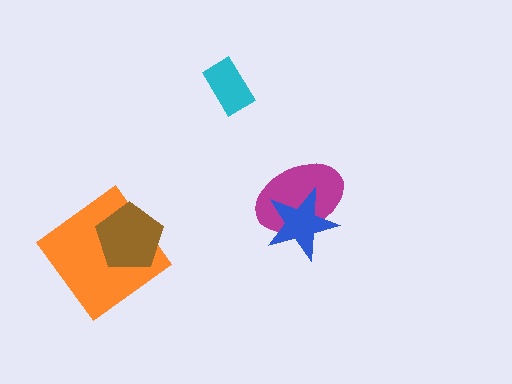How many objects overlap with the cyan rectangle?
0 objects overlap with the cyan rectangle.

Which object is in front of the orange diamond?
The brown pentagon is in front of the orange diamond.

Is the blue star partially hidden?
No, no other shape covers it.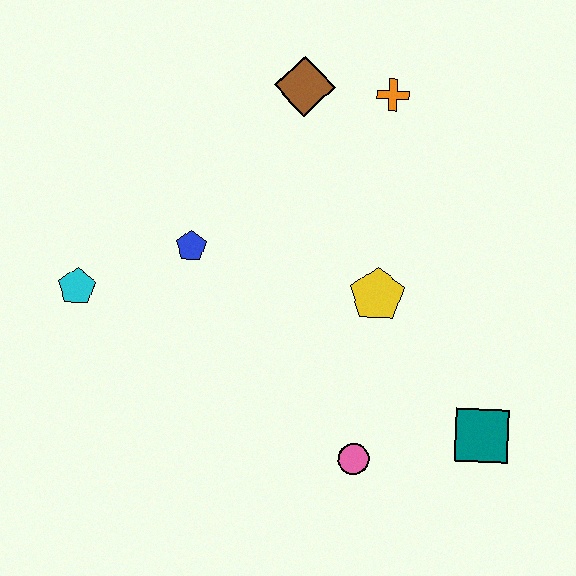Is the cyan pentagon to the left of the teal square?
Yes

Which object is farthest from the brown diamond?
The teal square is farthest from the brown diamond.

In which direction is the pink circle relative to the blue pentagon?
The pink circle is below the blue pentagon.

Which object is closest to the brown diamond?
The orange cross is closest to the brown diamond.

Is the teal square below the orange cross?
Yes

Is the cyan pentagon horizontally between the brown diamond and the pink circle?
No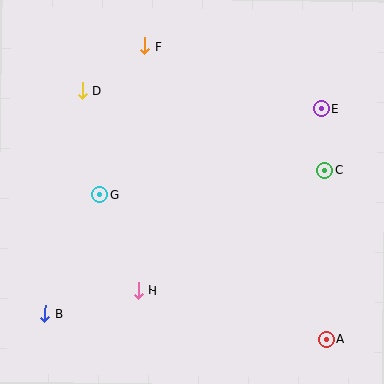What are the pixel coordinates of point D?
Point D is at (82, 90).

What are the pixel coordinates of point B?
Point B is at (45, 314).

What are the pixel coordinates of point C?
Point C is at (325, 170).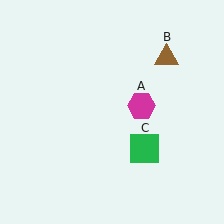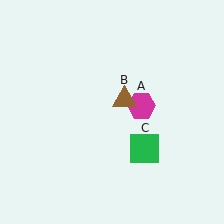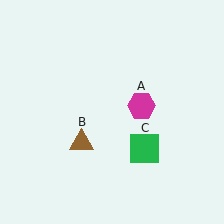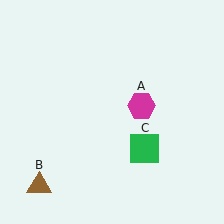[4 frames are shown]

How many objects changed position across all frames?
1 object changed position: brown triangle (object B).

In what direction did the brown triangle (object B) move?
The brown triangle (object B) moved down and to the left.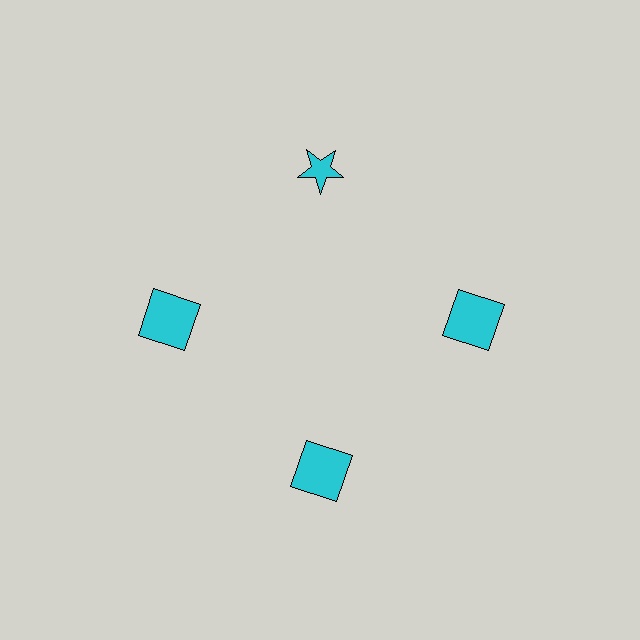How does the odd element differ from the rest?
It has a different shape: star instead of square.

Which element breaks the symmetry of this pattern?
The cyan star at roughly the 12 o'clock position breaks the symmetry. All other shapes are cyan squares.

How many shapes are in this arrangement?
There are 4 shapes arranged in a ring pattern.